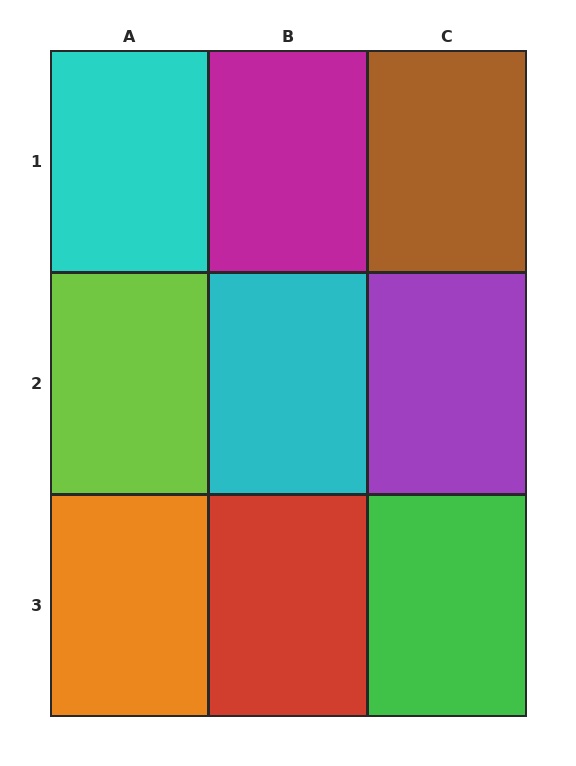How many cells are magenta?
1 cell is magenta.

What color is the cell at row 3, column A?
Orange.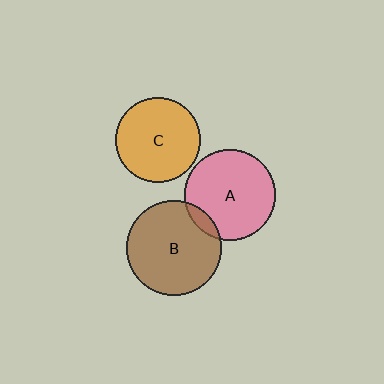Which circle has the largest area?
Circle B (brown).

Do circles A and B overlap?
Yes.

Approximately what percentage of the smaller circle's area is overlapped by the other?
Approximately 10%.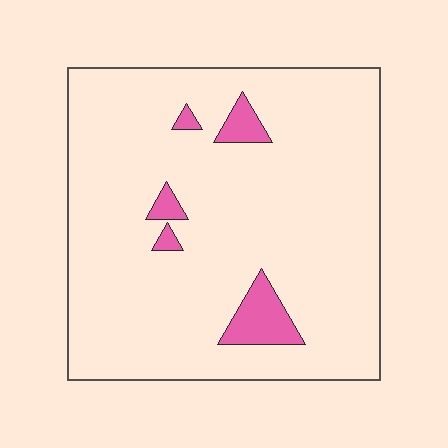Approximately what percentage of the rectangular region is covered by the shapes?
Approximately 5%.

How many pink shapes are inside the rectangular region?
5.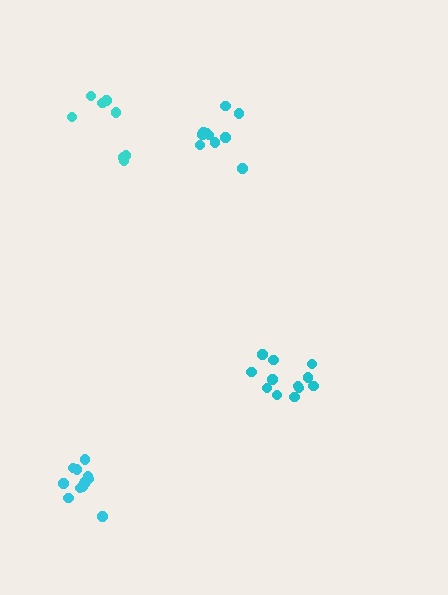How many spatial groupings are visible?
There are 4 spatial groupings.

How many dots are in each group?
Group 1: 12 dots, Group 2: 12 dots, Group 3: 10 dots, Group 4: 8 dots (42 total).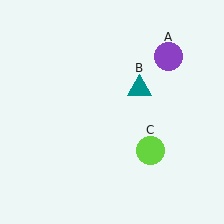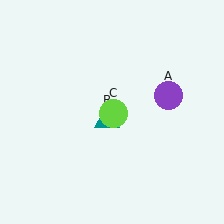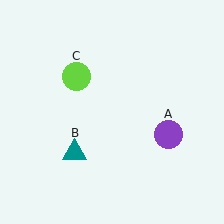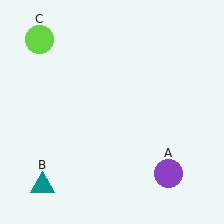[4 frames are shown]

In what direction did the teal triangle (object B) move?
The teal triangle (object B) moved down and to the left.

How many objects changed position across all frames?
3 objects changed position: purple circle (object A), teal triangle (object B), lime circle (object C).